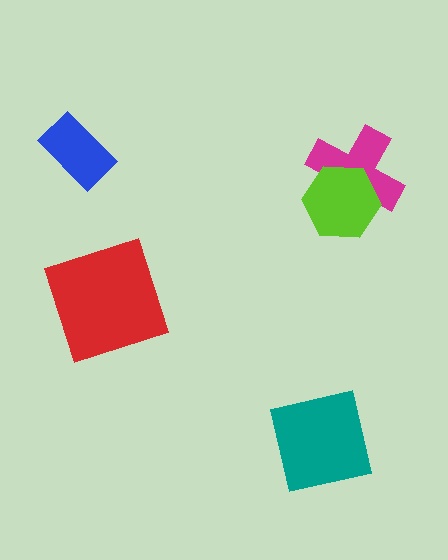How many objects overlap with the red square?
0 objects overlap with the red square.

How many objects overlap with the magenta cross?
1 object overlaps with the magenta cross.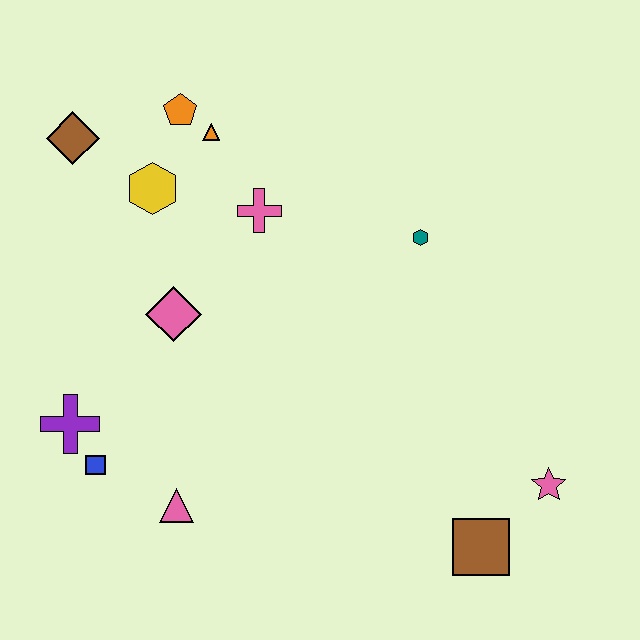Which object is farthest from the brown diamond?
The pink star is farthest from the brown diamond.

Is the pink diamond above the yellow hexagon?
No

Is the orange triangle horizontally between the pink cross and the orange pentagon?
Yes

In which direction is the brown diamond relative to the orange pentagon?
The brown diamond is to the left of the orange pentagon.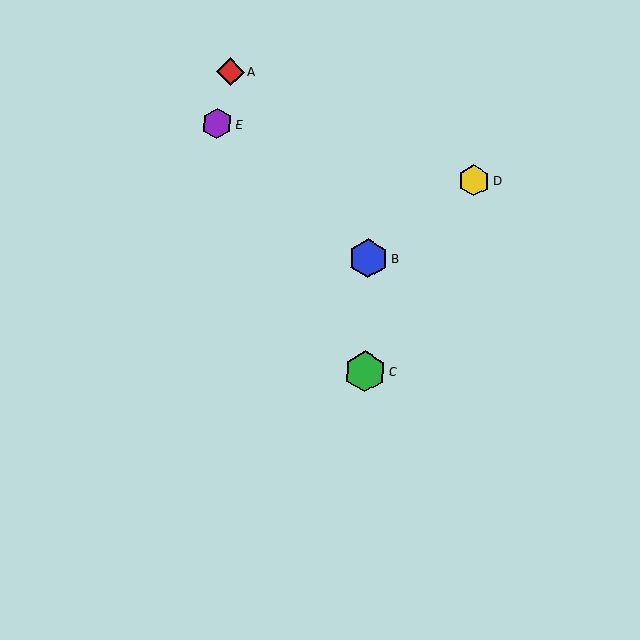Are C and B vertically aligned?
Yes, both are at x≈365.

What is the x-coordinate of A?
Object A is at x≈231.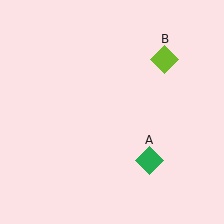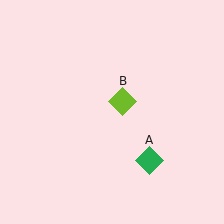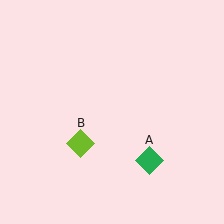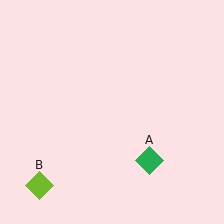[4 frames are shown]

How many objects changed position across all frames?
1 object changed position: lime diamond (object B).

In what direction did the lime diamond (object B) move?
The lime diamond (object B) moved down and to the left.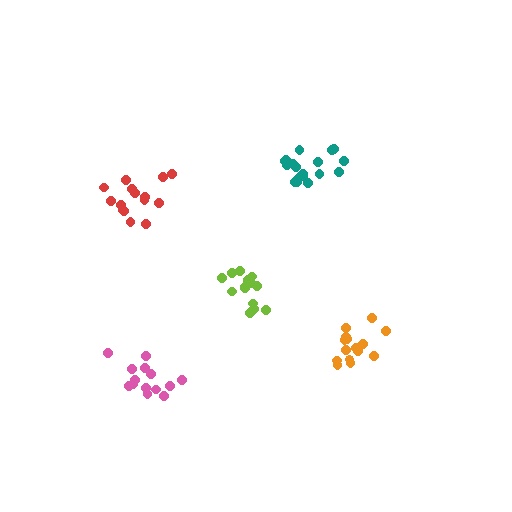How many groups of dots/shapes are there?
There are 5 groups.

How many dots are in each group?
Group 1: 15 dots, Group 2: 18 dots, Group 3: 15 dots, Group 4: 14 dots, Group 5: 15 dots (77 total).